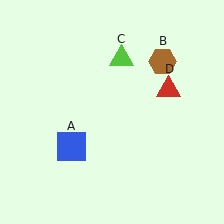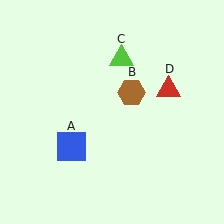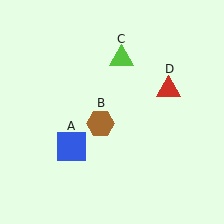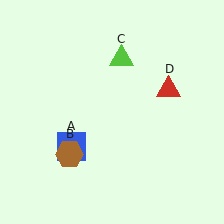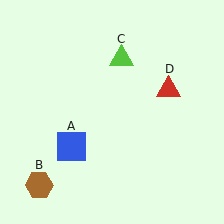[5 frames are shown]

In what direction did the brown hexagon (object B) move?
The brown hexagon (object B) moved down and to the left.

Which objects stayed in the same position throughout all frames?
Blue square (object A) and lime triangle (object C) and red triangle (object D) remained stationary.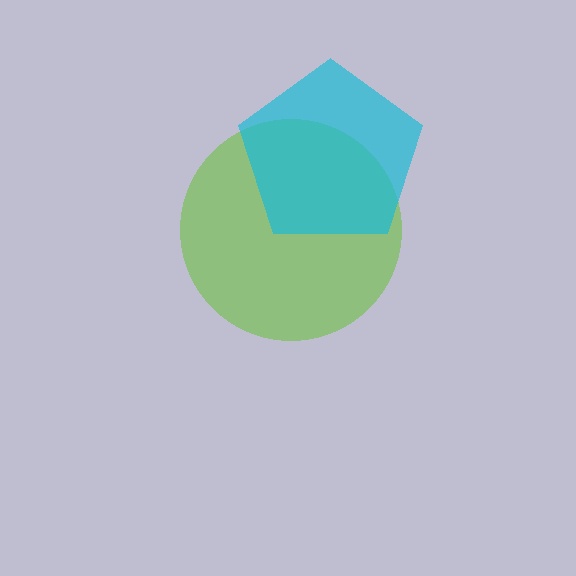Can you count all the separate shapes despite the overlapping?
Yes, there are 2 separate shapes.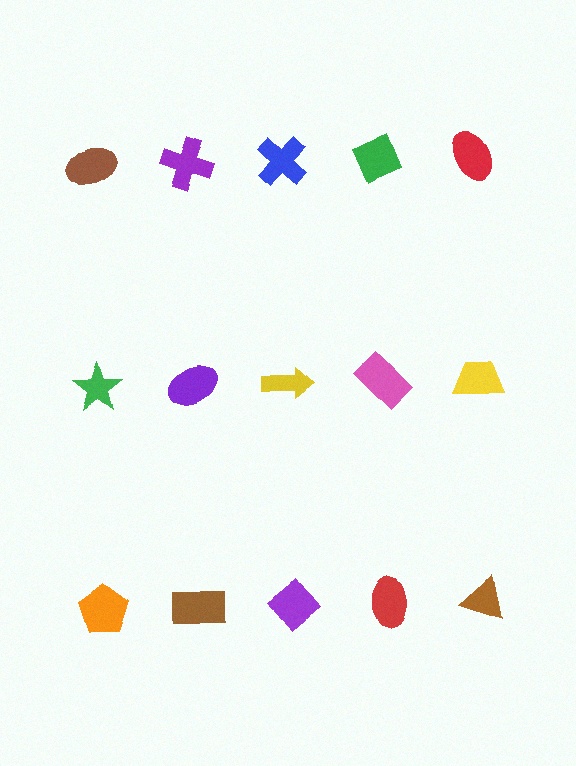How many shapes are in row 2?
5 shapes.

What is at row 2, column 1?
A green star.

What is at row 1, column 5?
A red ellipse.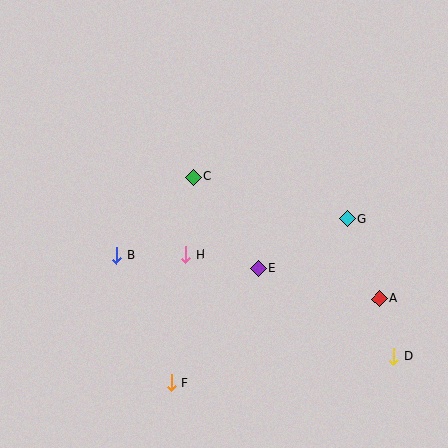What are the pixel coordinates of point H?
Point H is at (185, 255).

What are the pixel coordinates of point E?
Point E is at (258, 268).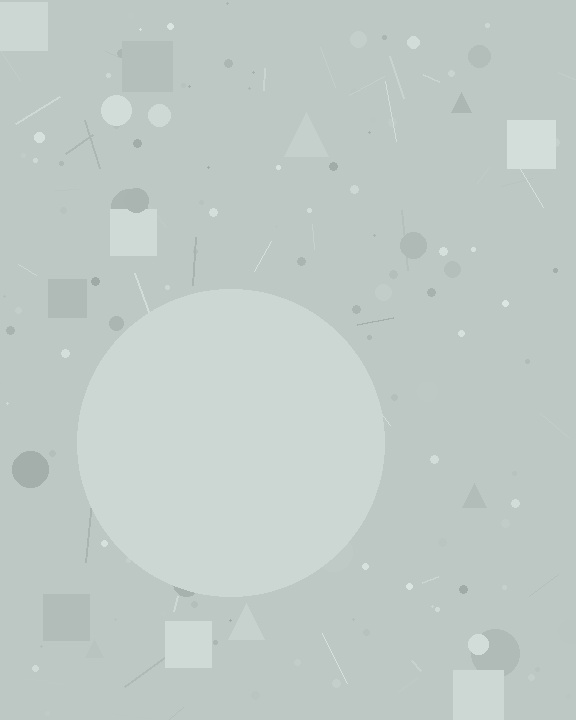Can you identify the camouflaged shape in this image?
The camouflaged shape is a circle.